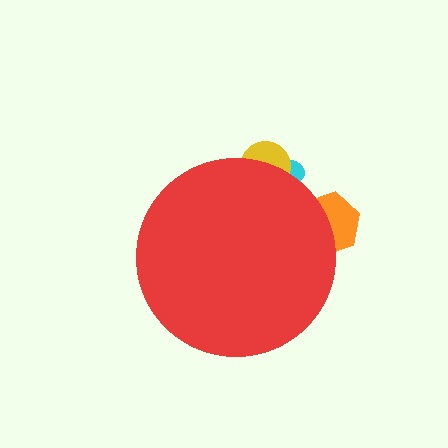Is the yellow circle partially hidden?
Yes, the yellow circle is partially hidden behind the red circle.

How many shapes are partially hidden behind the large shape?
3 shapes are partially hidden.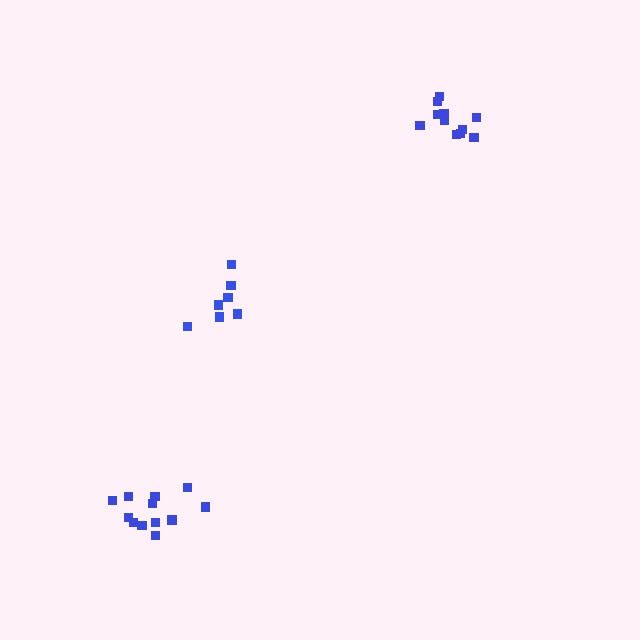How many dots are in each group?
Group 1: 12 dots, Group 2: 7 dots, Group 3: 11 dots (30 total).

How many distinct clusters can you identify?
There are 3 distinct clusters.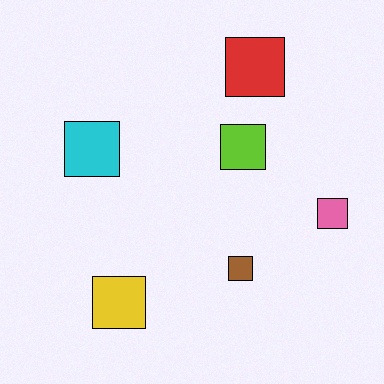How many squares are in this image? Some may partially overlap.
There are 6 squares.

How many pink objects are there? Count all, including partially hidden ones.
There is 1 pink object.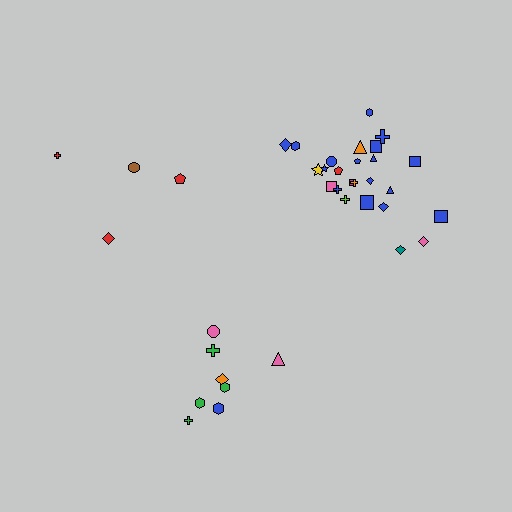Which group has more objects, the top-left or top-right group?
The top-right group.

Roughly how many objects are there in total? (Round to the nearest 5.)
Roughly 35 objects in total.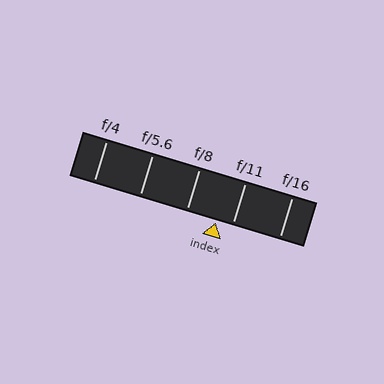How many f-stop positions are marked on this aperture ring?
There are 5 f-stop positions marked.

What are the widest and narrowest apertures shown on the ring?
The widest aperture shown is f/4 and the narrowest is f/16.